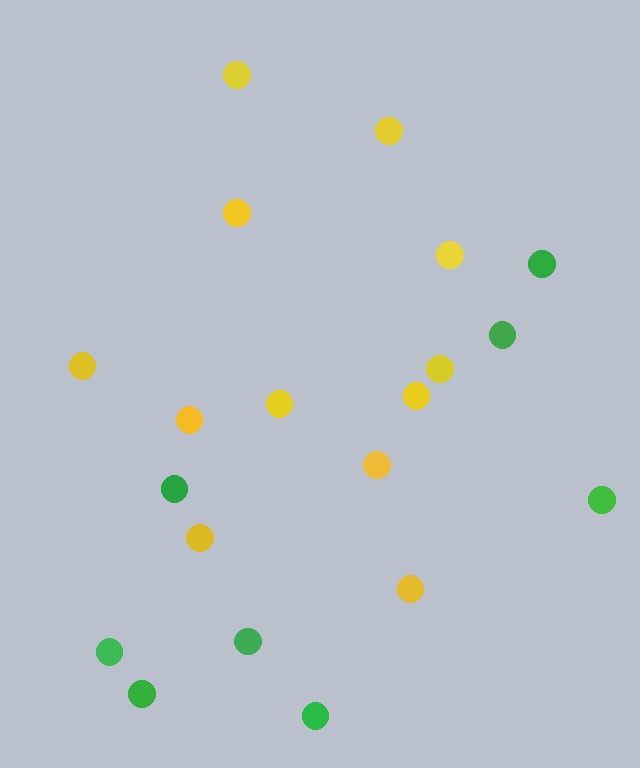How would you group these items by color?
There are 2 groups: one group of green circles (8) and one group of yellow circles (12).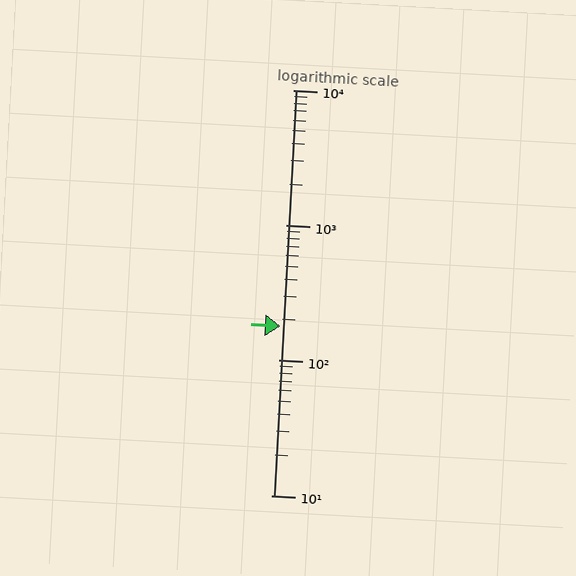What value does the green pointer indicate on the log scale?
The pointer indicates approximately 180.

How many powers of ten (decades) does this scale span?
The scale spans 3 decades, from 10 to 10000.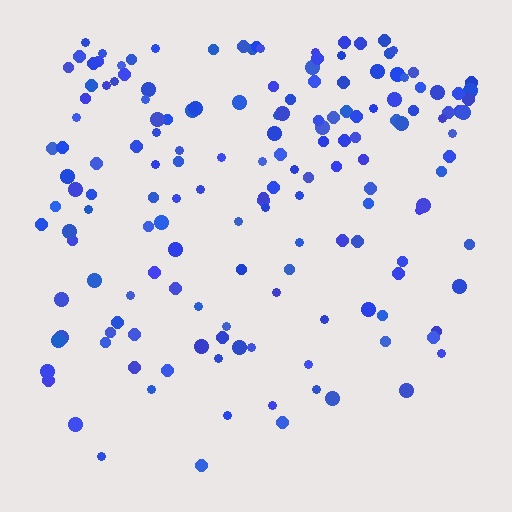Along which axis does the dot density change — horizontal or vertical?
Vertical.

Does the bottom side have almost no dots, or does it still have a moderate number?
Still a moderate number, just noticeably fewer than the top.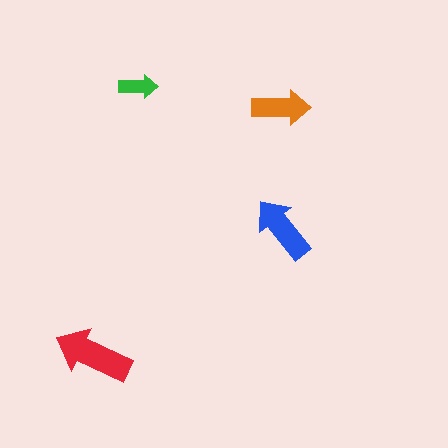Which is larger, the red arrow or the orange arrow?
The red one.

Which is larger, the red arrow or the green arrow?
The red one.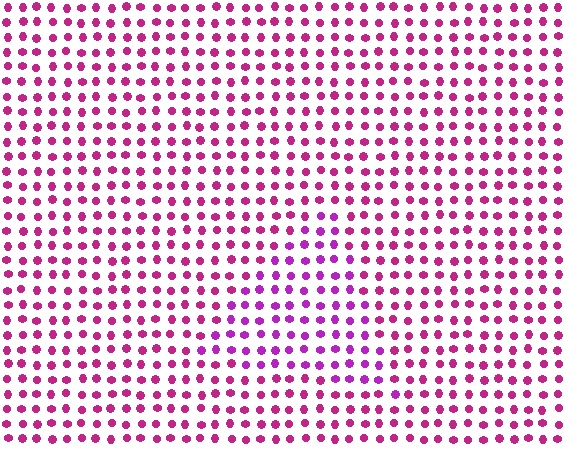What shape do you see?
I see a triangle.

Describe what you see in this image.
The image is filled with small magenta elements in a uniform arrangement. A triangle-shaped region is visible where the elements are tinted to a slightly different hue, forming a subtle color boundary.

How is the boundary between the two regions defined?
The boundary is defined purely by a slight shift in hue (about 27 degrees). Spacing, size, and orientation are identical on both sides.